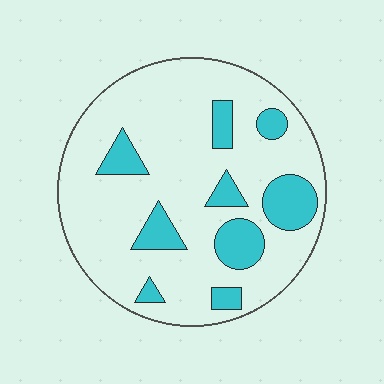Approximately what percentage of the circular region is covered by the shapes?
Approximately 20%.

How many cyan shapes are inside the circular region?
9.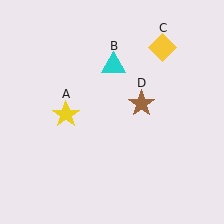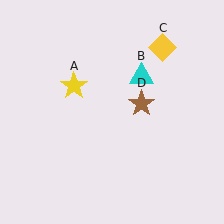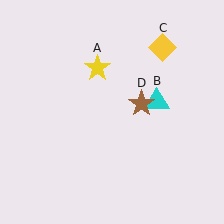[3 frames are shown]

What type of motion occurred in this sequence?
The yellow star (object A), cyan triangle (object B) rotated clockwise around the center of the scene.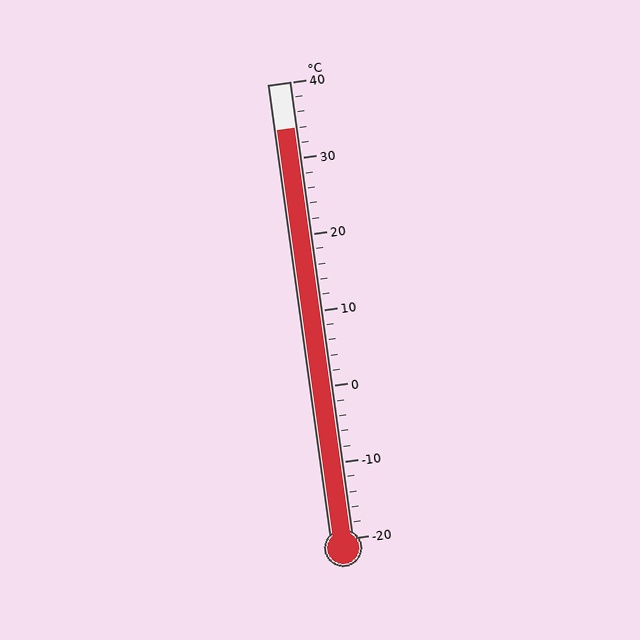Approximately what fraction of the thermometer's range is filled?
The thermometer is filled to approximately 90% of its range.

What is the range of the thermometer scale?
The thermometer scale ranges from -20°C to 40°C.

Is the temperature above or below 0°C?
The temperature is above 0°C.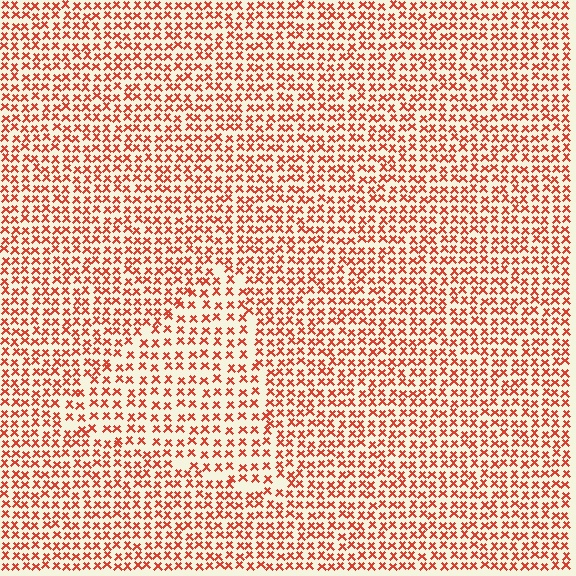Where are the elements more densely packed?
The elements are more densely packed outside the triangle boundary.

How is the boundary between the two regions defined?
The boundary is defined by a change in element density (approximately 1.5x ratio). All elements are the same color, size, and shape.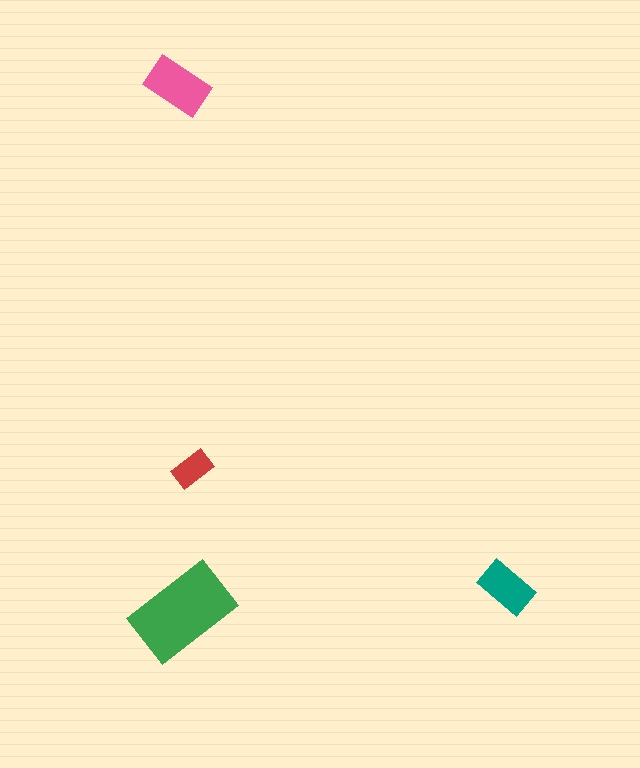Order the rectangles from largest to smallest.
the green one, the pink one, the teal one, the red one.